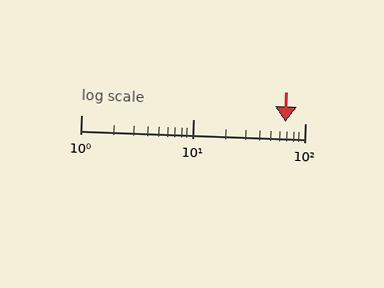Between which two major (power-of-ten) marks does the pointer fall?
The pointer is between 10 and 100.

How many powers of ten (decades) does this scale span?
The scale spans 2 decades, from 1 to 100.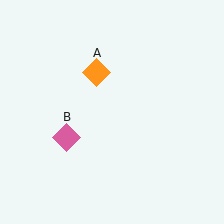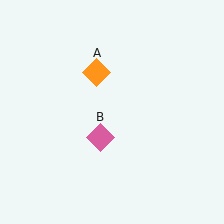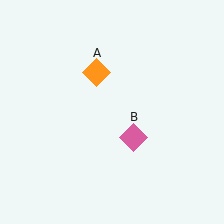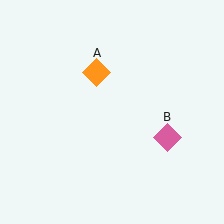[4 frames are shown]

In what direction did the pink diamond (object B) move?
The pink diamond (object B) moved right.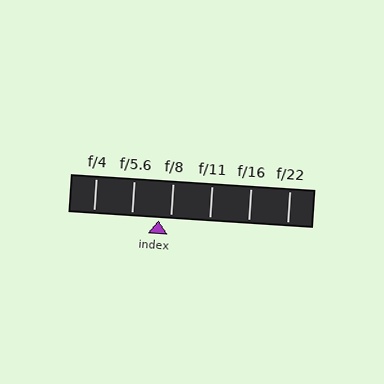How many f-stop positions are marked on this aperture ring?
There are 6 f-stop positions marked.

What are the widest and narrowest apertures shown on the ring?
The widest aperture shown is f/4 and the narrowest is f/22.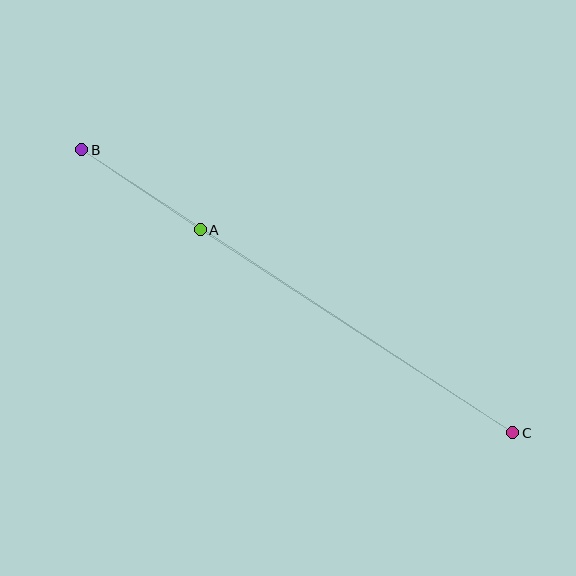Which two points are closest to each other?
Points A and B are closest to each other.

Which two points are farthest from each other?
Points B and C are farthest from each other.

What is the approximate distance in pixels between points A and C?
The distance between A and C is approximately 373 pixels.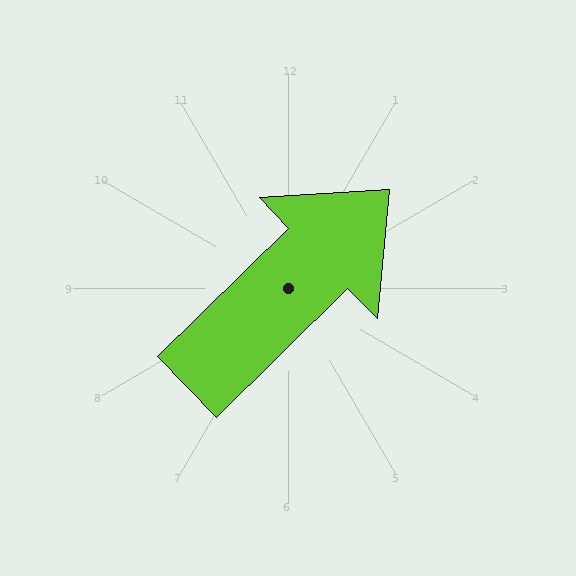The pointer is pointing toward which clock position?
Roughly 2 o'clock.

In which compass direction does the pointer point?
Northeast.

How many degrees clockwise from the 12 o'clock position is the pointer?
Approximately 46 degrees.